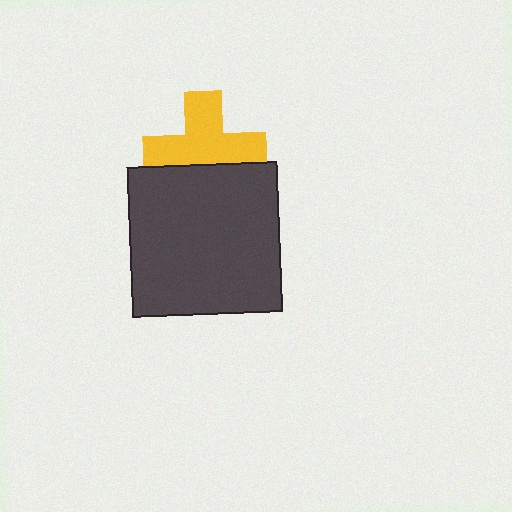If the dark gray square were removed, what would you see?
You would see the complete yellow cross.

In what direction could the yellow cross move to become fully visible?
The yellow cross could move up. That would shift it out from behind the dark gray square entirely.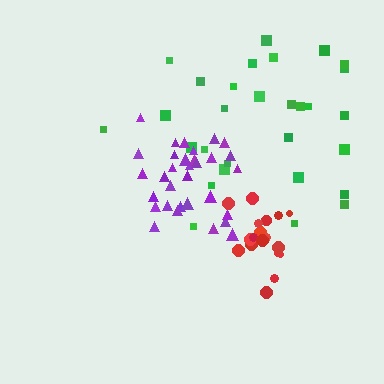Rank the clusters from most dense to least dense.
red, purple, green.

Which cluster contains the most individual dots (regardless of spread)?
Purple (32).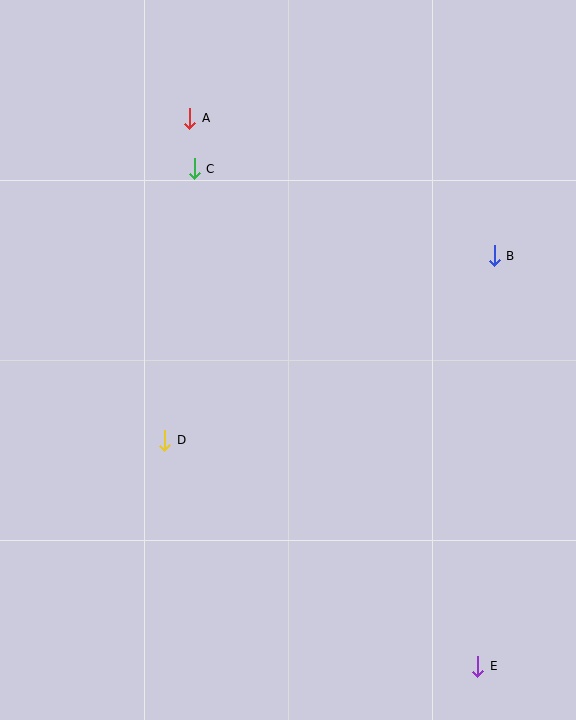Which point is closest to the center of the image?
Point D at (165, 440) is closest to the center.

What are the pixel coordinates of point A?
Point A is at (190, 118).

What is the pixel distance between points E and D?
The distance between E and D is 386 pixels.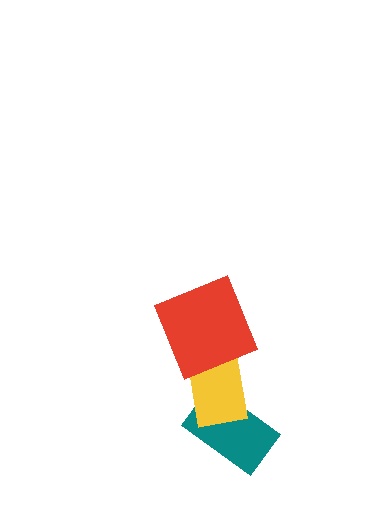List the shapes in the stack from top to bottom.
From top to bottom: the red square, the yellow rectangle, the teal rectangle.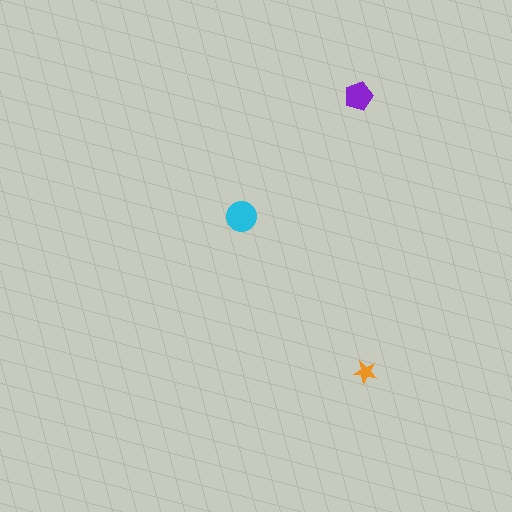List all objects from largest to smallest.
The cyan circle, the purple pentagon, the orange star.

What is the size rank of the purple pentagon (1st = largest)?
2nd.